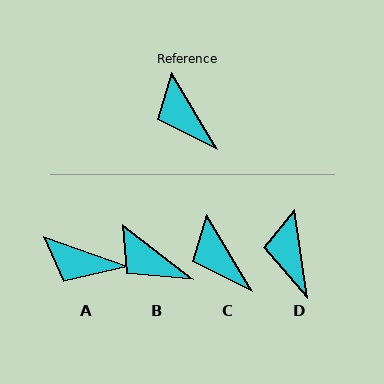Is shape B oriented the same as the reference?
No, it is off by about 22 degrees.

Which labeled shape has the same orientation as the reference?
C.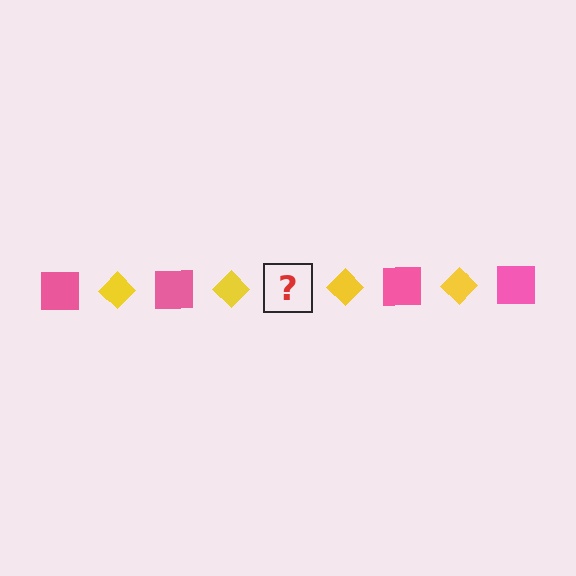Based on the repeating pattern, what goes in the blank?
The blank should be a pink square.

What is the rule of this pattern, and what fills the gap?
The rule is that the pattern alternates between pink square and yellow diamond. The gap should be filled with a pink square.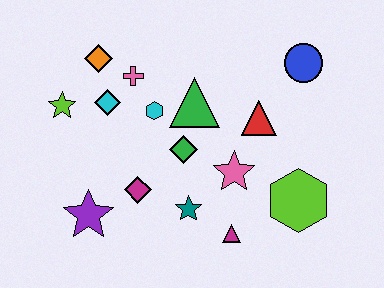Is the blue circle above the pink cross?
Yes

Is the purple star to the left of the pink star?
Yes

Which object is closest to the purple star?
The magenta diamond is closest to the purple star.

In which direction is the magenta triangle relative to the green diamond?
The magenta triangle is below the green diamond.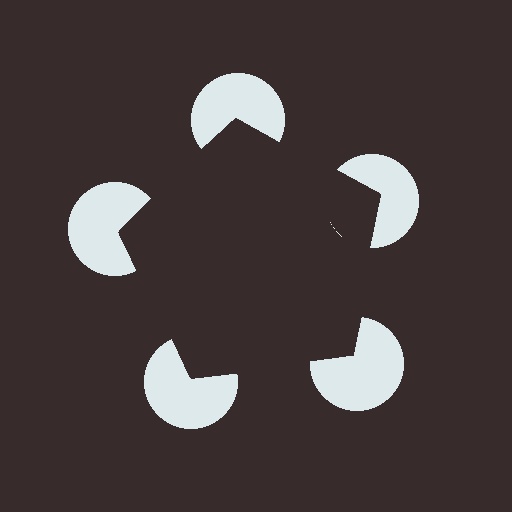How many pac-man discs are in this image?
There are 5 — one at each vertex of the illusory pentagon.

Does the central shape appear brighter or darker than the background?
It typically appears slightly darker than the background, even though no actual brightness change is drawn.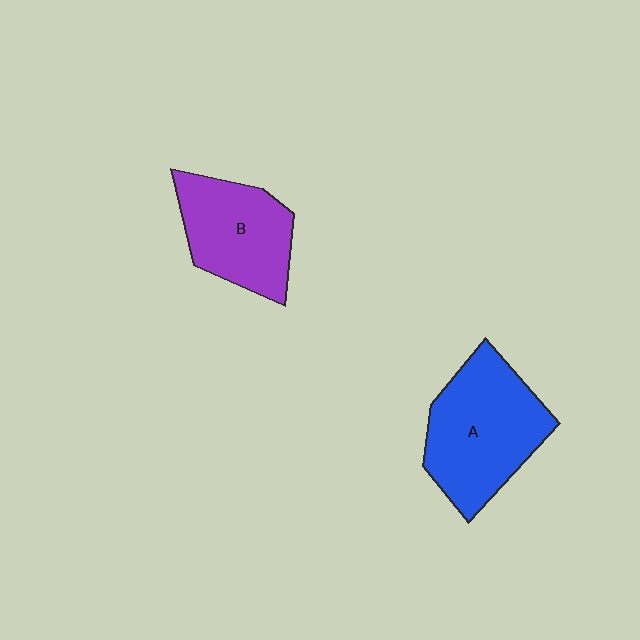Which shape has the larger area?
Shape A (blue).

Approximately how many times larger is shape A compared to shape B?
Approximately 1.3 times.